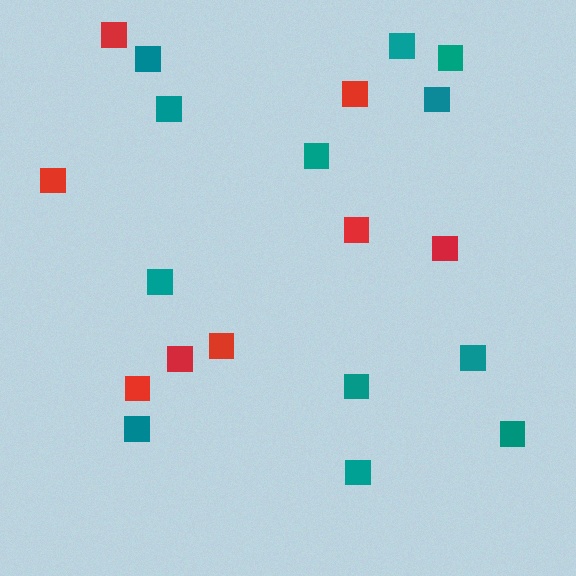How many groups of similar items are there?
There are 2 groups: one group of red squares (8) and one group of teal squares (12).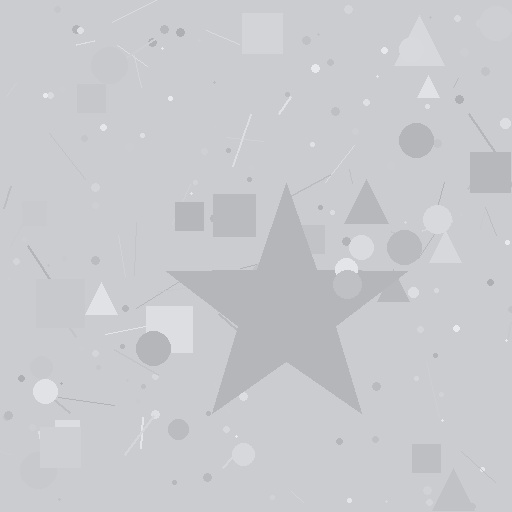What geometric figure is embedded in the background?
A star is embedded in the background.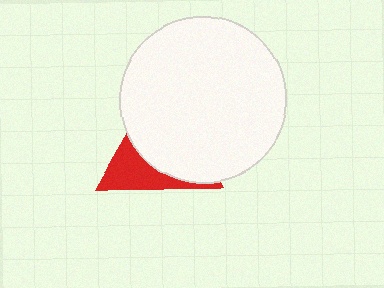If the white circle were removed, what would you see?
You would see the complete red triangle.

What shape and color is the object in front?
The object in front is a white circle.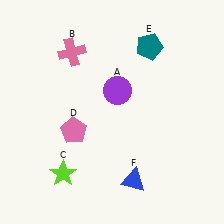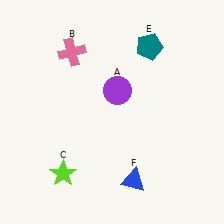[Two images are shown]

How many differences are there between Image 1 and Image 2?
There is 1 difference between the two images.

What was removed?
The pink pentagon (D) was removed in Image 2.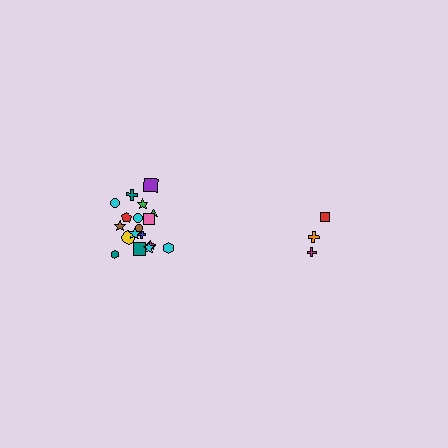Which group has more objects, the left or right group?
The left group.